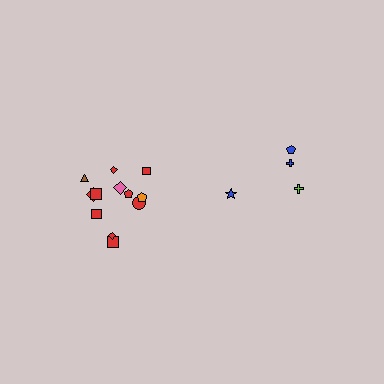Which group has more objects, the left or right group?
The left group.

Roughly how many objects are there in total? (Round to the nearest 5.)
Roughly 15 objects in total.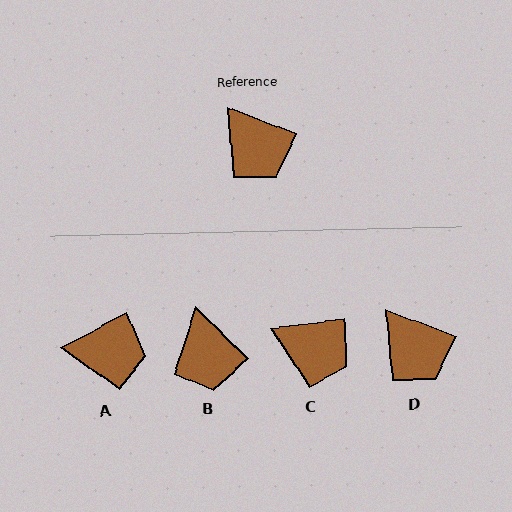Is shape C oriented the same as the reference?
No, it is off by about 28 degrees.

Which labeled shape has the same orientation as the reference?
D.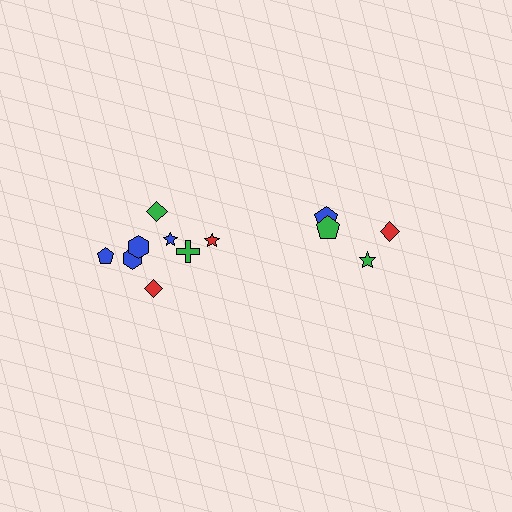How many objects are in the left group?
There are 8 objects.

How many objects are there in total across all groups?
There are 12 objects.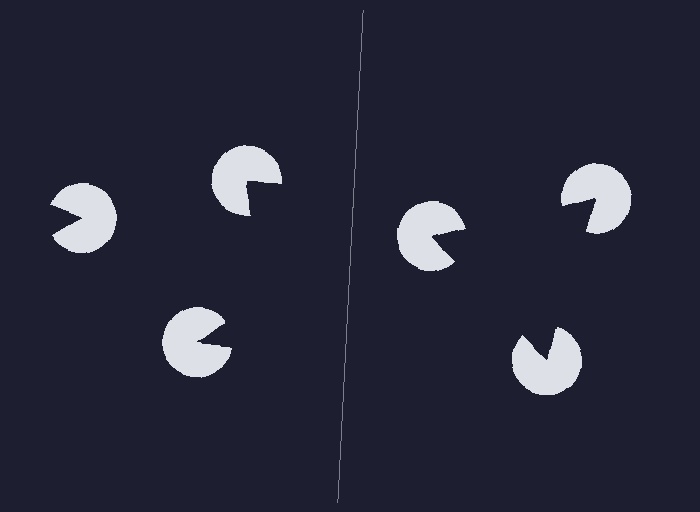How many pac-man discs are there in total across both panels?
6 — 3 on each side.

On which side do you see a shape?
An illusory triangle appears on the right side. On the left side the wedge cuts are rotated, so no coherent shape forms.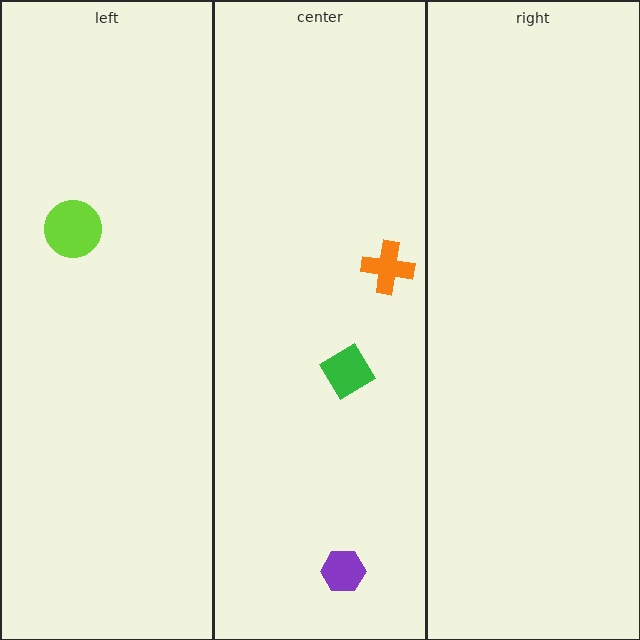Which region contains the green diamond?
The center region.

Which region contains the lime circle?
The left region.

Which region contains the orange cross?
The center region.